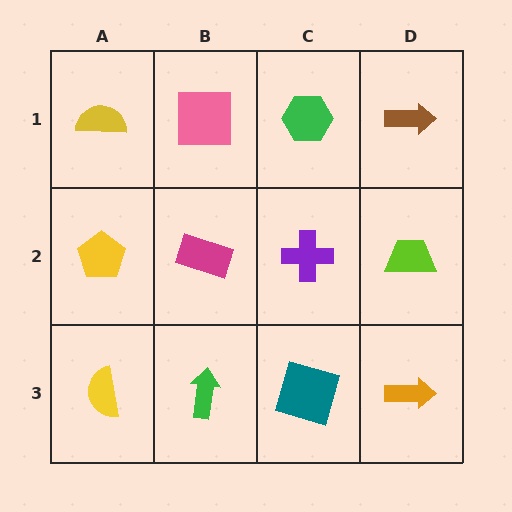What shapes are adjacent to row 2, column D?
A brown arrow (row 1, column D), an orange arrow (row 3, column D), a purple cross (row 2, column C).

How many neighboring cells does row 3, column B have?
3.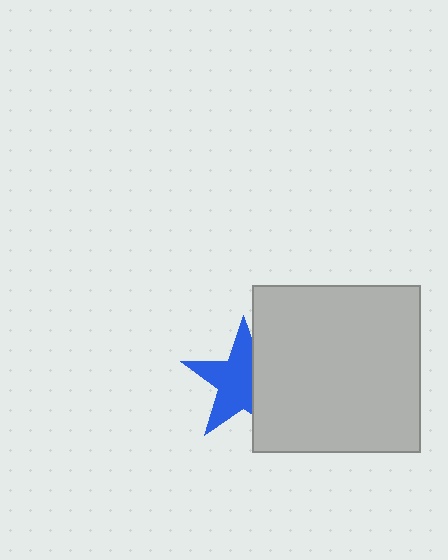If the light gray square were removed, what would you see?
You would see the complete blue star.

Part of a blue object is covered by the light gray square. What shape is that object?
It is a star.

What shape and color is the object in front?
The object in front is a light gray square.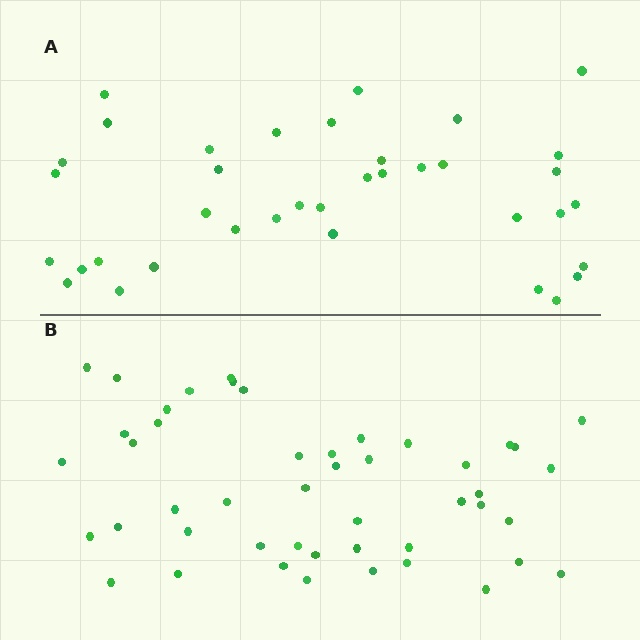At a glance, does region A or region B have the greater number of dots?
Region B (the bottom region) has more dots.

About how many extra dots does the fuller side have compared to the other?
Region B has roughly 10 or so more dots than region A.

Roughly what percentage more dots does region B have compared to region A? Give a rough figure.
About 25% more.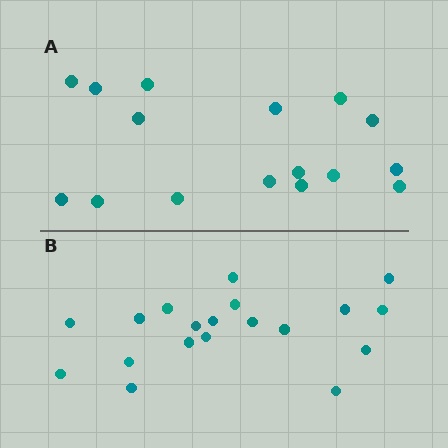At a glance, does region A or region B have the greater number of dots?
Region B (the bottom region) has more dots.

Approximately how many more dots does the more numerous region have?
Region B has just a few more — roughly 2 or 3 more dots than region A.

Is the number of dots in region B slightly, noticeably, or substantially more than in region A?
Region B has only slightly more — the two regions are fairly close. The ratio is roughly 1.2 to 1.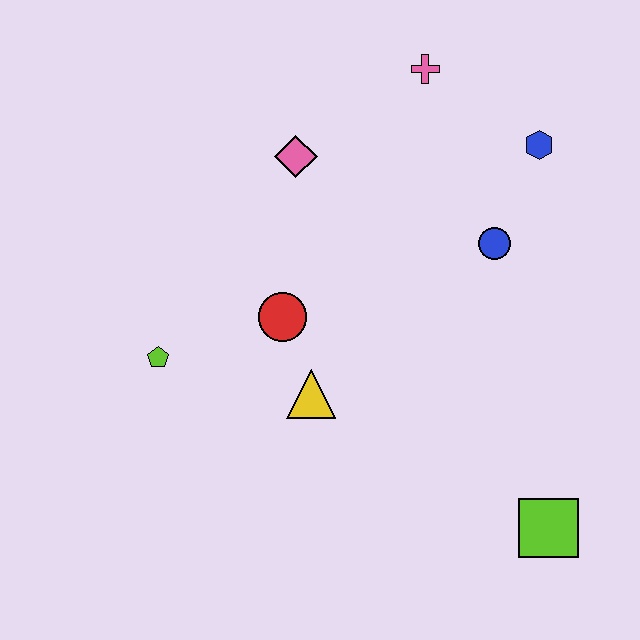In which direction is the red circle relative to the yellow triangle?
The red circle is above the yellow triangle.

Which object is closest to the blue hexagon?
The blue circle is closest to the blue hexagon.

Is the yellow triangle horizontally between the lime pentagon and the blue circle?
Yes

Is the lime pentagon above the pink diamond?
No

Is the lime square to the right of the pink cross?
Yes